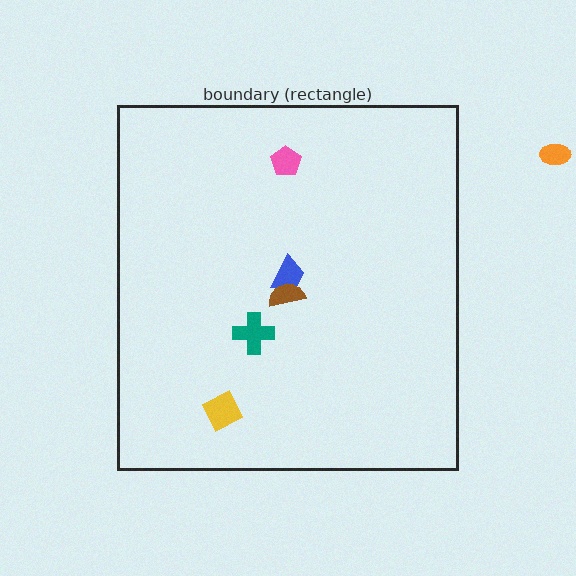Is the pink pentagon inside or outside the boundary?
Inside.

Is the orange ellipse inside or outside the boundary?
Outside.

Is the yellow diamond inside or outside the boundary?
Inside.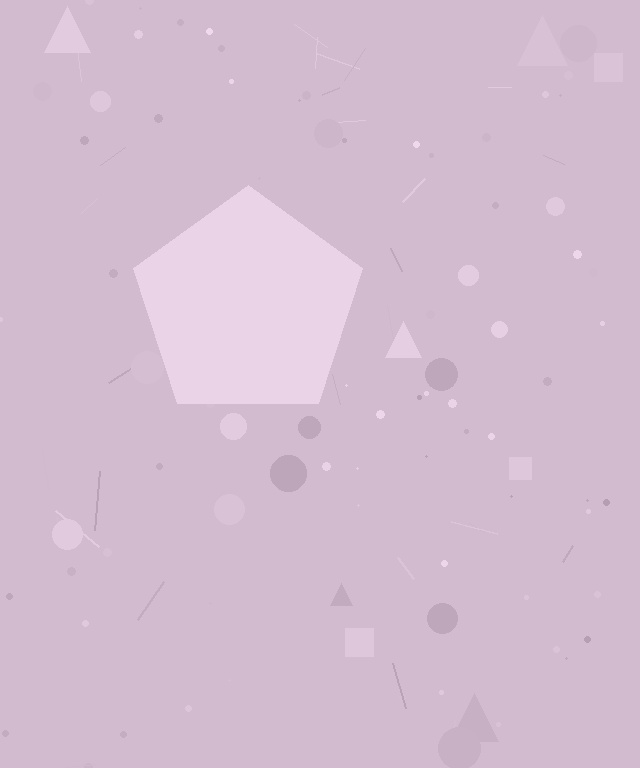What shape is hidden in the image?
A pentagon is hidden in the image.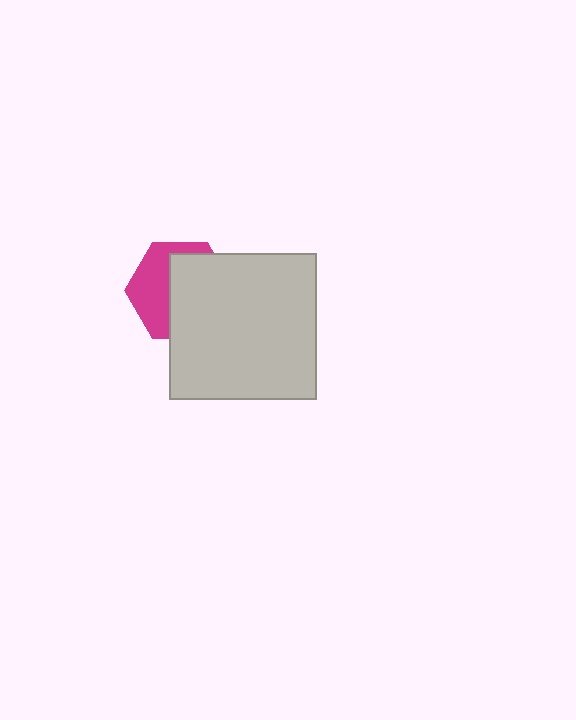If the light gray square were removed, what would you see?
You would see the complete magenta hexagon.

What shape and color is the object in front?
The object in front is a light gray square.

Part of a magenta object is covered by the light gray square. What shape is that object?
It is a hexagon.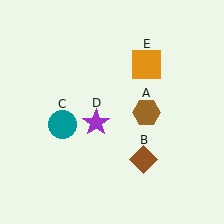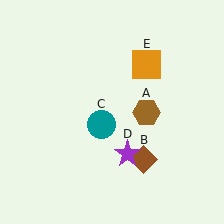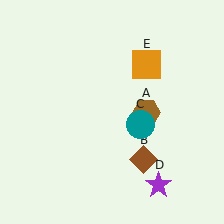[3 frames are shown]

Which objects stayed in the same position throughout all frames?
Brown hexagon (object A) and brown diamond (object B) and orange square (object E) remained stationary.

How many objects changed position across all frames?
2 objects changed position: teal circle (object C), purple star (object D).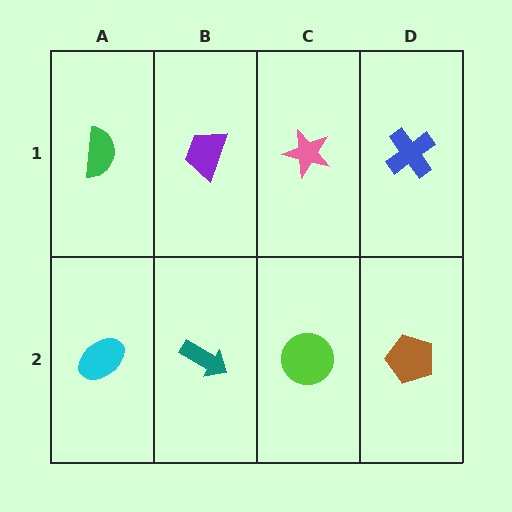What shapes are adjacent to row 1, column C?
A lime circle (row 2, column C), a purple trapezoid (row 1, column B), a blue cross (row 1, column D).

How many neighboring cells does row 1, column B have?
3.